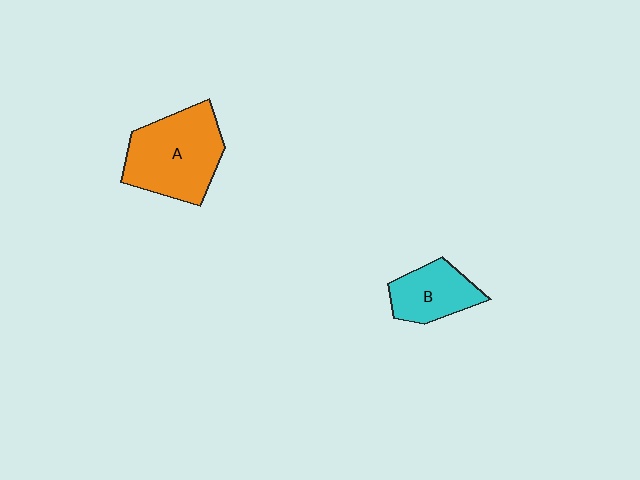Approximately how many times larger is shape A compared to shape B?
Approximately 1.8 times.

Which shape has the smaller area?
Shape B (cyan).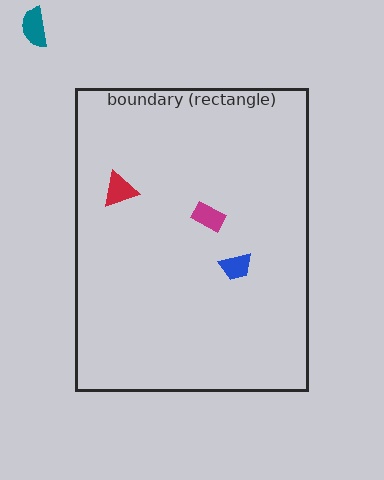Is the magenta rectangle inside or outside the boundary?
Inside.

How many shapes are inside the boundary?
3 inside, 1 outside.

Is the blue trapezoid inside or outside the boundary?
Inside.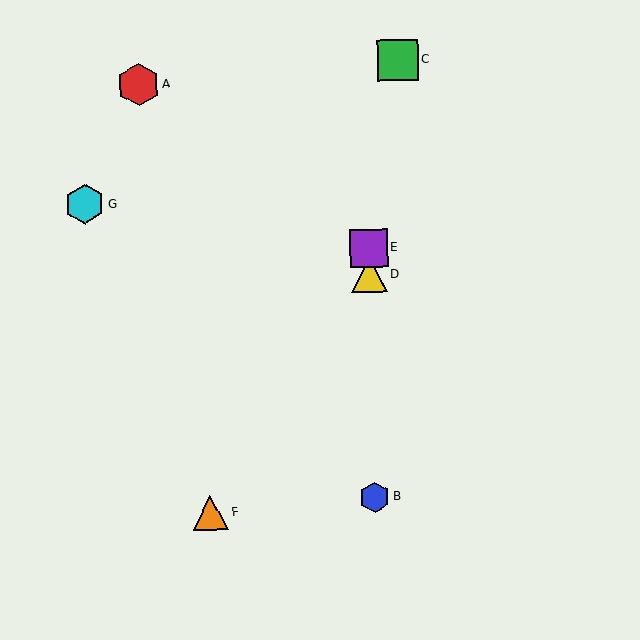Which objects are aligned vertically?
Objects B, D, E are aligned vertically.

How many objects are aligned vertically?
3 objects (B, D, E) are aligned vertically.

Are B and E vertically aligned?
Yes, both are at x≈375.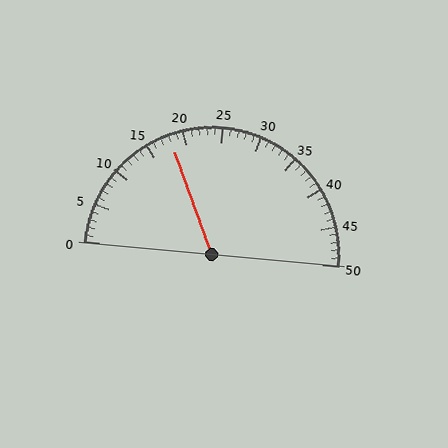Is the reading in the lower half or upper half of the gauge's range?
The reading is in the lower half of the range (0 to 50).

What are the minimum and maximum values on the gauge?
The gauge ranges from 0 to 50.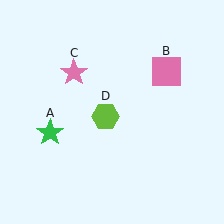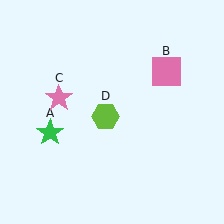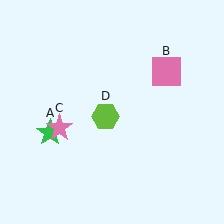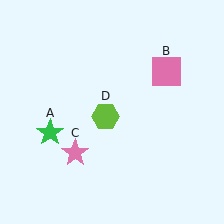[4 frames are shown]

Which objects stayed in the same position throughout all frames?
Green star (object A) and pink square (object B) and lime hexagon (object D) remained stationary.